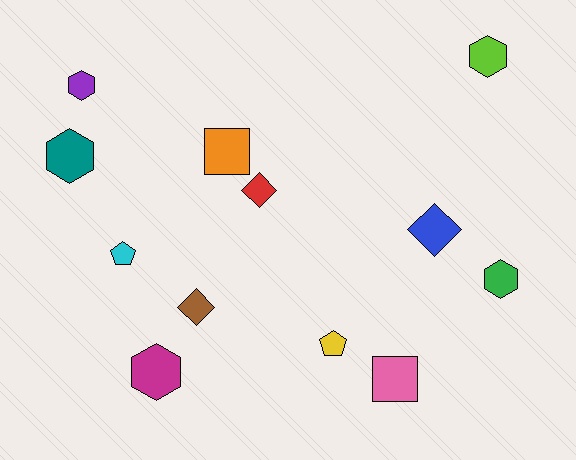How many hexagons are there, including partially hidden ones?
There are 5 hexagons.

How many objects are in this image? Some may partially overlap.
There are 12 objects.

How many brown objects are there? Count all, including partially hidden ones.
There is 1 brown object.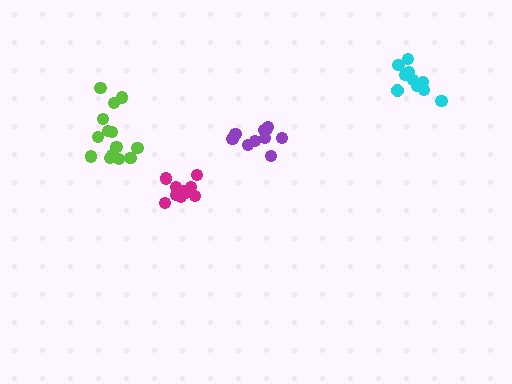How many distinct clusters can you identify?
There are 4 distinct clusters.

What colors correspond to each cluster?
The clusters are colored: cyan, lime, purple, magenta.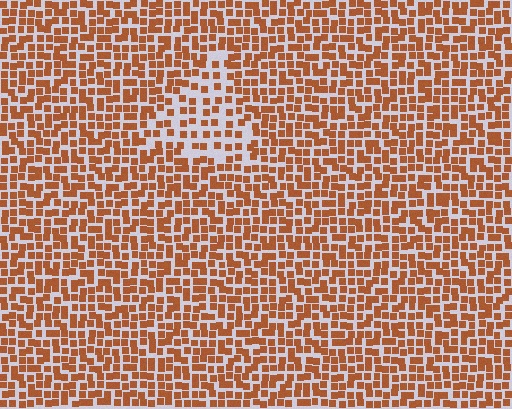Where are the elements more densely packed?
The elements are more densely packed outside the triangle boundary.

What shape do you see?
I see a triangle.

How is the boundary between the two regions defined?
The boundary is defined by a change in element density (approximately 1.8x ratio). All elements are the same color, size, and shape.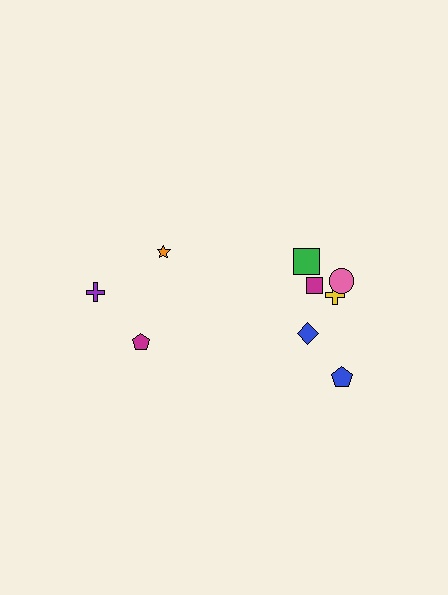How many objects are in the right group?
There are 6 objects.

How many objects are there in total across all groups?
There are 9 objects.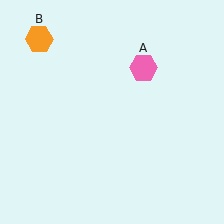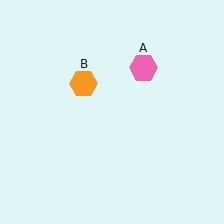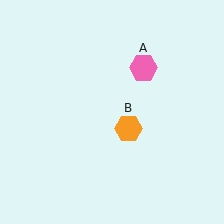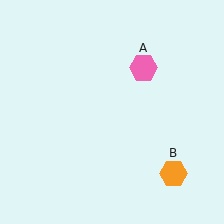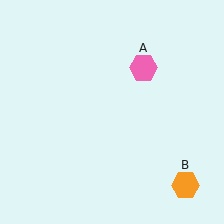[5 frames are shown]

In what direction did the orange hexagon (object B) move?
The orange hexagon (object B) moved down and to the right.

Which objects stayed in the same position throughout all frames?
Pink hexagon (object A) remained stationary.